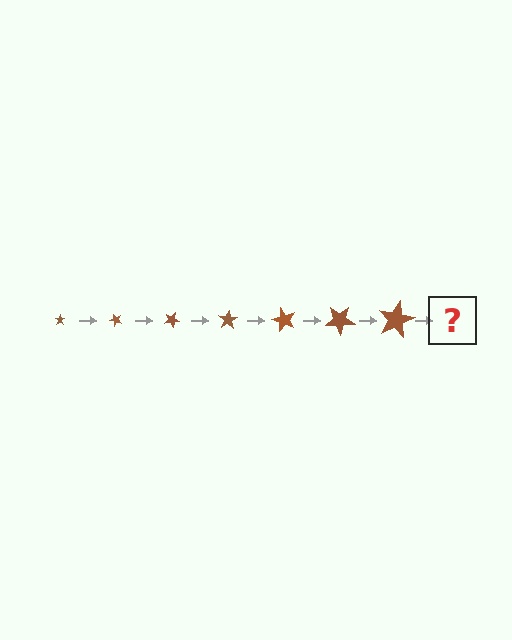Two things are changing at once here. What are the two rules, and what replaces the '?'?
The two rules are that the star grows larger each step and it rotates 50 degrees each step. The '?' should be a star, larger than the previous one and rotated 350 degrees from the start.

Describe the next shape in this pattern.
It should be a star, larger than the previous one and rotated 350 degrees from the start.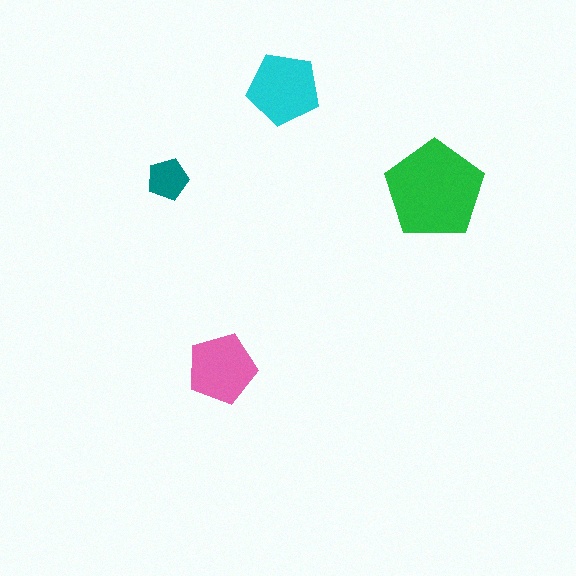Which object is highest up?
The cyan pentagon is topmost.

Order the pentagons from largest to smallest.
the green one, the cyan one, the pink one, the teal one.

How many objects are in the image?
There are 4 objects in the image.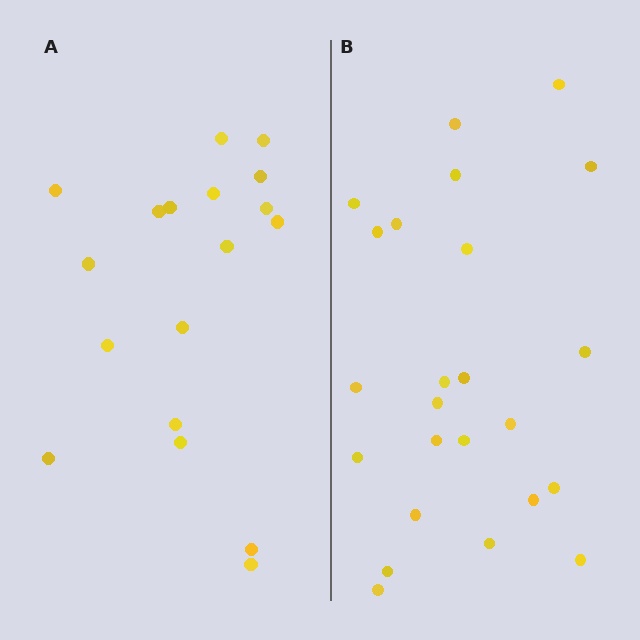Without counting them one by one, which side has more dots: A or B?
Region B (the right region) has more dots.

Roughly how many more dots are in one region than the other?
Region B has about 6 more dots than region A.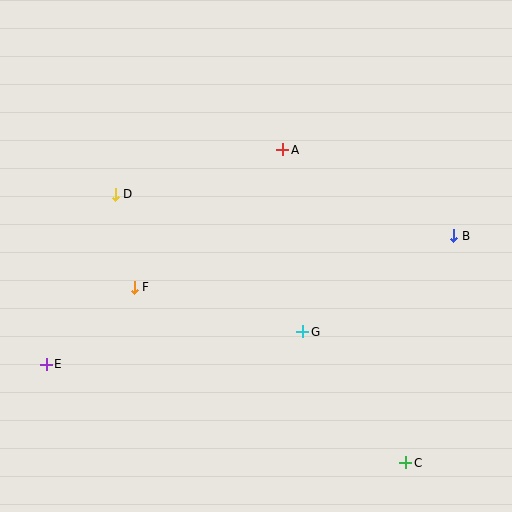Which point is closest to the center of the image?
Point G at (303, 332) is closest to the center.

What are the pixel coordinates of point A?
Point A is at (283, 150).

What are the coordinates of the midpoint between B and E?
The midpoint between B and E is at (250, 300).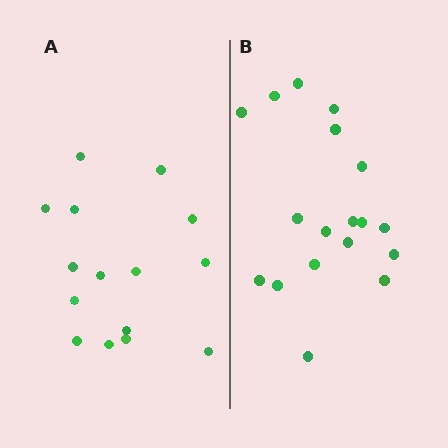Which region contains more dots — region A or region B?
Region B (the right region) has more dots.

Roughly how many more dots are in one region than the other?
Region B has just a few more — roughly 2 or 3 more dots than region A.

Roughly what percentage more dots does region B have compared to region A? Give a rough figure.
About 20% more.